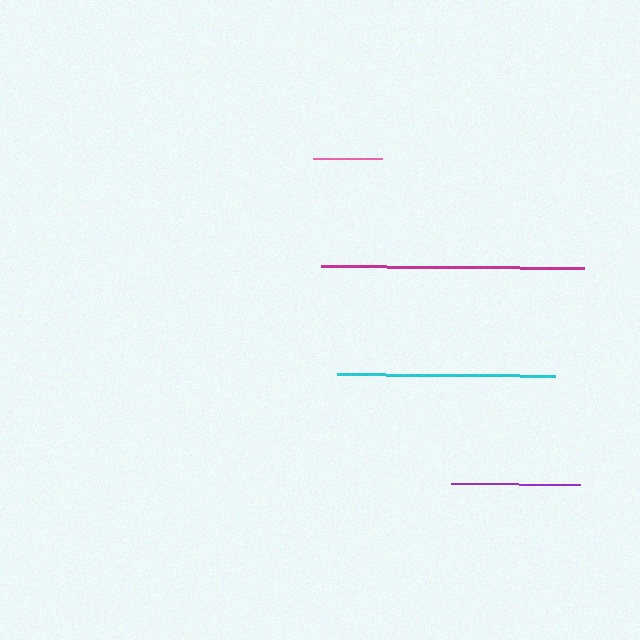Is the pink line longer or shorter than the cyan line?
The cyan line is longer than the pink line.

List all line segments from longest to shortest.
From longest to shortest: magenta, cyan, purple, pink.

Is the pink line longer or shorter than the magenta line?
The magenta line is longer than the pink line.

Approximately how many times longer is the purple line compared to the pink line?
The purple line is approximately 1.9 times the length of the pink line.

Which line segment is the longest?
The magenta line is the longest at approximately 264 pixels.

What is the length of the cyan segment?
The cyan segment is approximately 218 pixels long.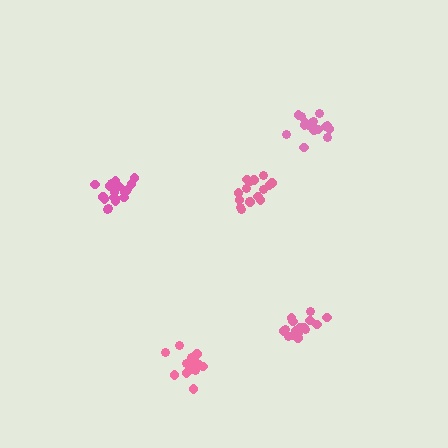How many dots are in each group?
Group 1: 16 dots, Group 2: 17 dots, Group 3: 16 dots, Group 4: 18 dots, Group 5: 17 dots (84 total).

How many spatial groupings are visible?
There are 5 spatial groupings.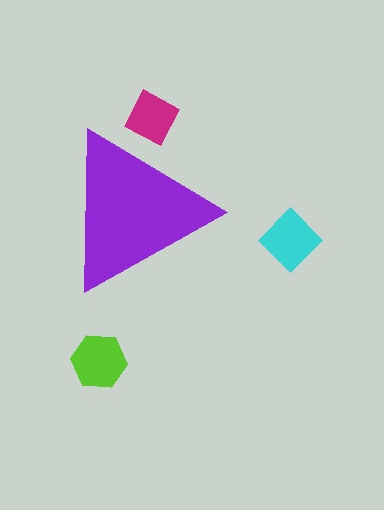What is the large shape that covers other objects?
A purple triangle.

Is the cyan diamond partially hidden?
No, the cyan diamond is fully visible.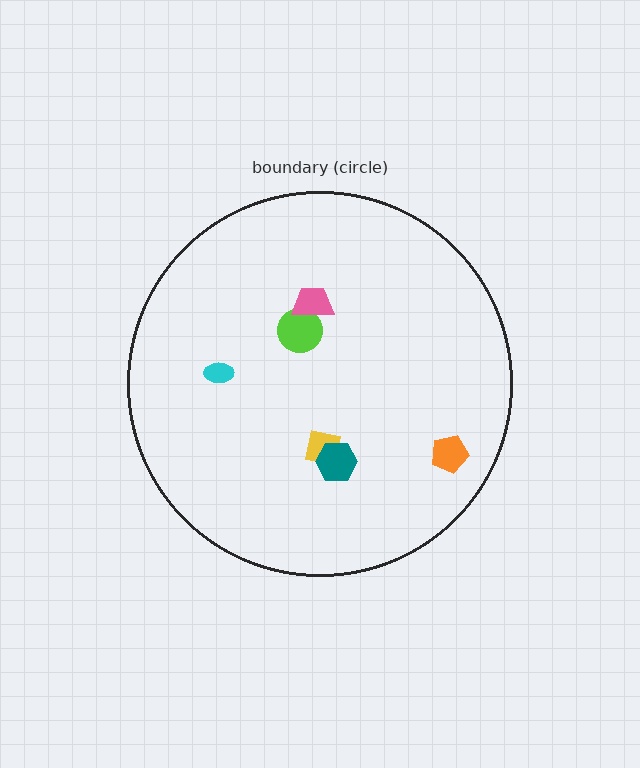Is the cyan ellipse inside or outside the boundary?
Inside.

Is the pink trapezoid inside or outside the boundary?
Inside.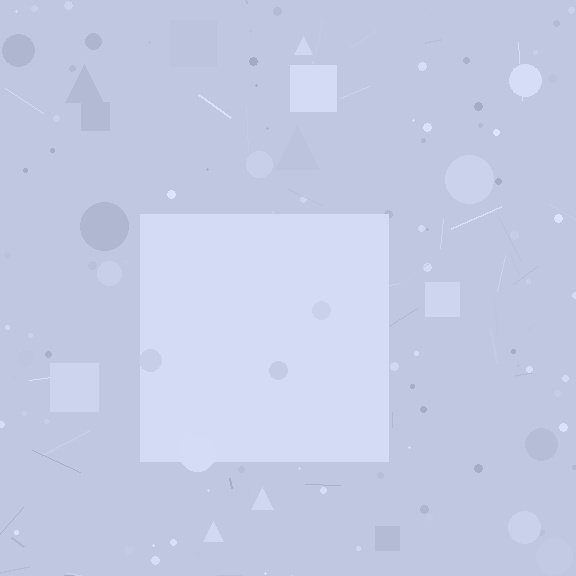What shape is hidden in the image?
A square is hidden in the image.